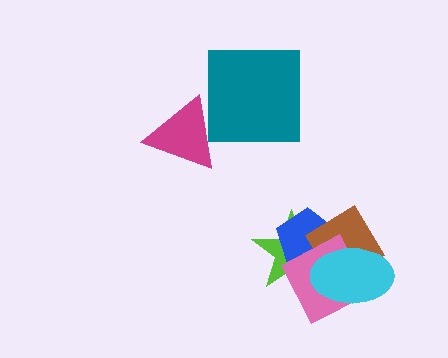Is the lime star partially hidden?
Yes, it is partially covered by another shape.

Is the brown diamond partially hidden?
Yes, it is partially covered by another shape.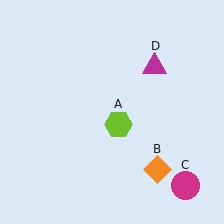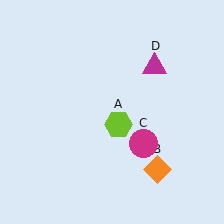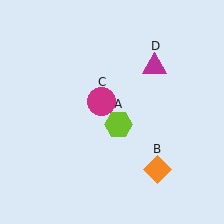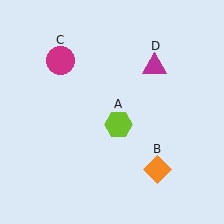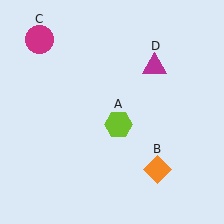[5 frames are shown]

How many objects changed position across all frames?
1 object changed position: magenta circle (object C).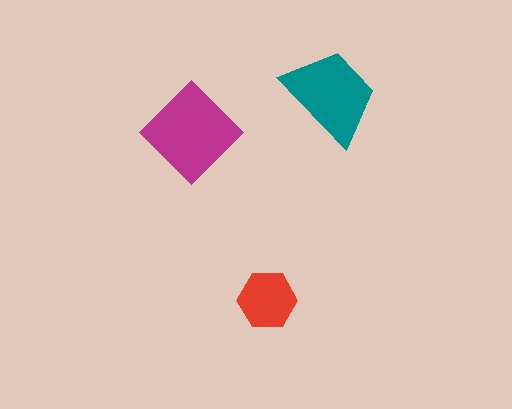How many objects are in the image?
There are 3 objects in the image.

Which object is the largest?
The magenta diamond.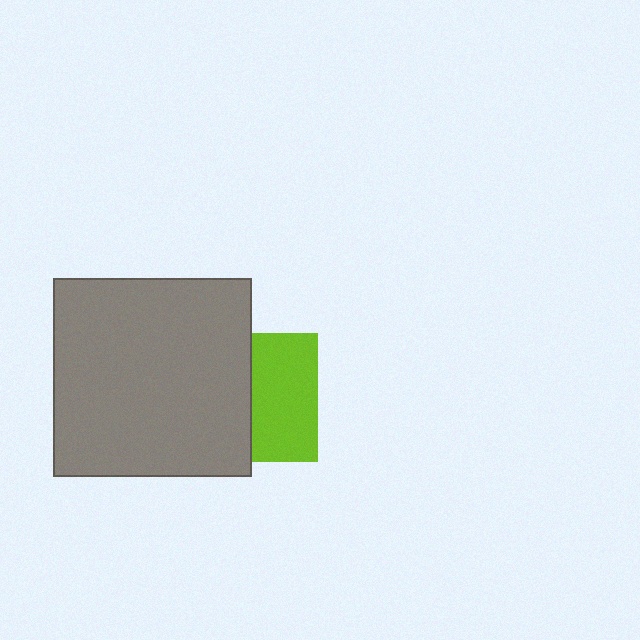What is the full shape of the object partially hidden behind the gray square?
The partially hidden object is a lime square.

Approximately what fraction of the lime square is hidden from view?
Roughly 48% of the lime square is hidden behind the gray square.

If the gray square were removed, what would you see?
You would see the complete lime square.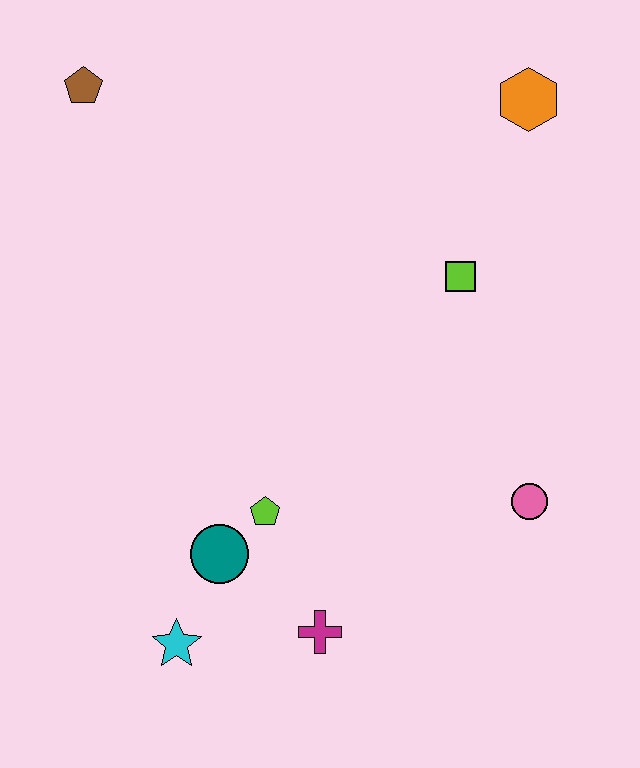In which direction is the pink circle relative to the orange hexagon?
The pink circle is below the orange hexagon.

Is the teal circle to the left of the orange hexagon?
Yes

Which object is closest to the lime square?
The orange hexagon is closest to the lime square.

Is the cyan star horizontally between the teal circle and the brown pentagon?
Yes